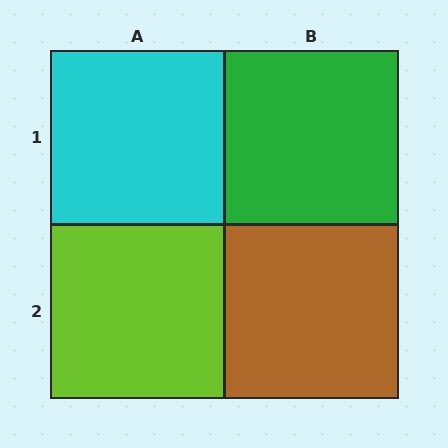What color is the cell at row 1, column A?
Cyan.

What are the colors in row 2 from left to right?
Lime, brown.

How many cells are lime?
1 cell is lime.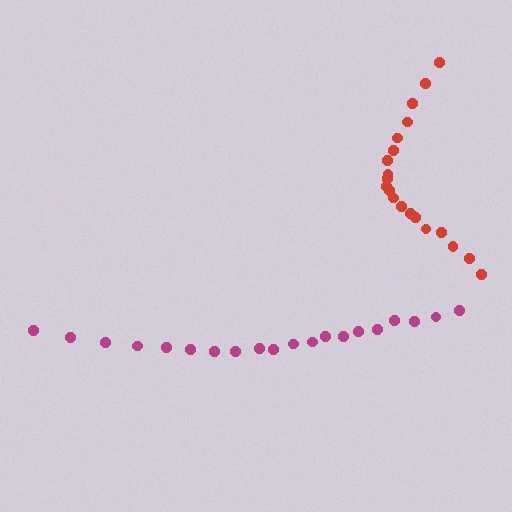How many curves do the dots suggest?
There are 2 distinct paths.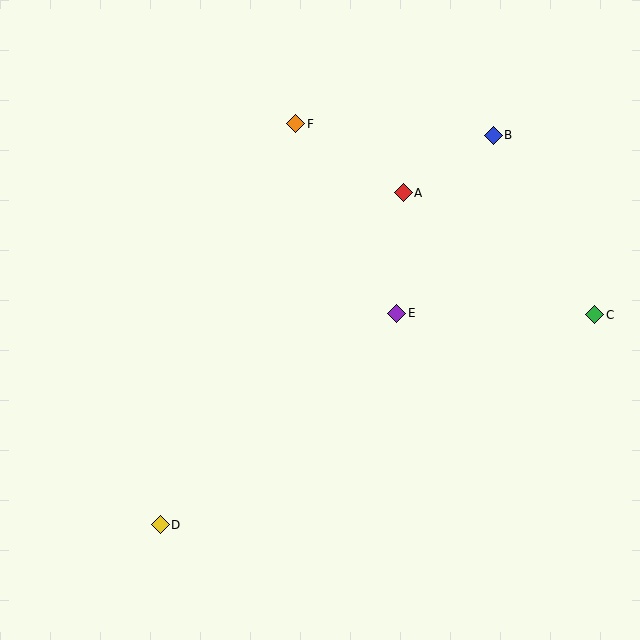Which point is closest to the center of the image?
Point E at (397, 313) is closest to the center.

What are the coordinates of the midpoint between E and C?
The midpoint between E and C is at (496, 314).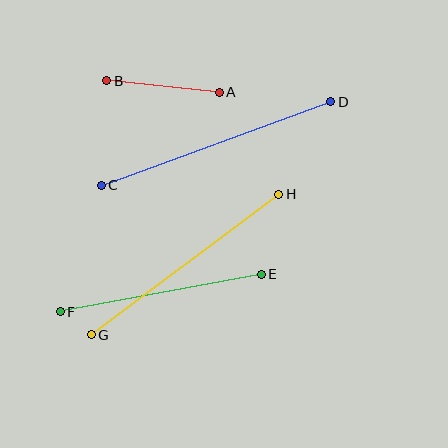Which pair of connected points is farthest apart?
Points C and D are farthest apart.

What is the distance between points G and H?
The distance is approximately 234 pixels.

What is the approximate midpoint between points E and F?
The midpoint is at approximately (161, 293) pixels.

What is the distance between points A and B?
The distance is approximately 113 pixels.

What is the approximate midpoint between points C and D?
The midpoint is at approximately (216, 143) pixels.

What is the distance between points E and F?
The distance is approximately 204 pixels.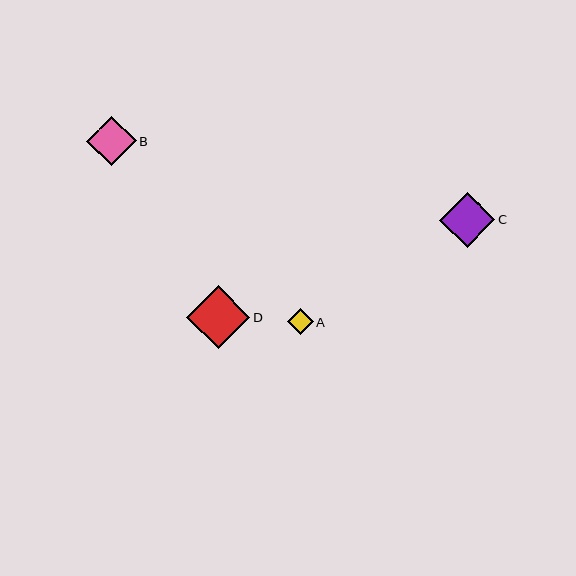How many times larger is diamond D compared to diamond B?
Diamond D is approximately 1.3 times the size of diamond B.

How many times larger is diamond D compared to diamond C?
Diamond D is approximately 1.1 times the size of diamond C.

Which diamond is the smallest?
Diamond A is the smallest with a size of approximately 26 pixels.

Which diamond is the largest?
Diamond D is the largest with a size of approximately 63 pixels.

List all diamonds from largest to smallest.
From largest to smallest: D, C, B, A.